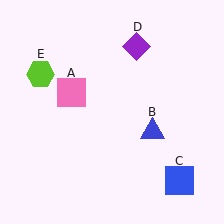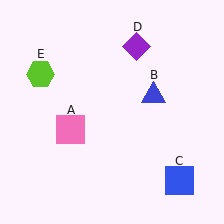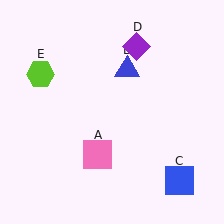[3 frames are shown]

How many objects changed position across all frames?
2 objects changed position: pink square (object A), blue triangle (object B).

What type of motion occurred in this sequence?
The pink square (object A), blue triangle (object B) rotated counterclockwise around the center of the scene.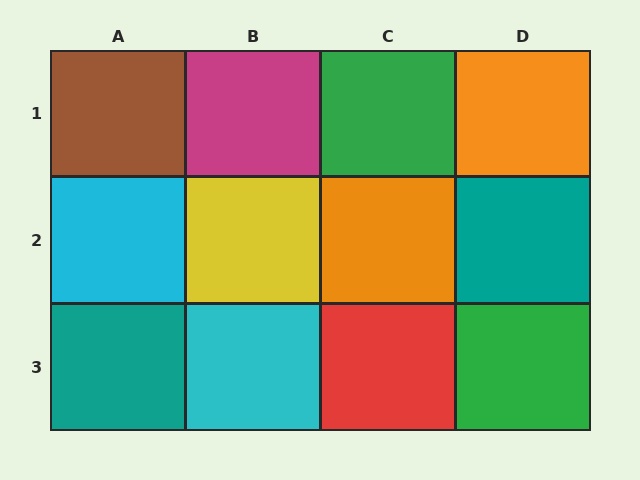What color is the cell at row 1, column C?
Green.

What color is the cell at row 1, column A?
Brown.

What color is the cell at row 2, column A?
Cyan.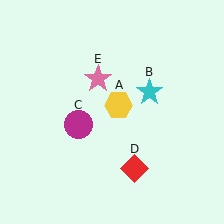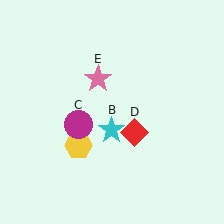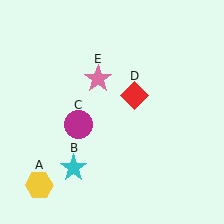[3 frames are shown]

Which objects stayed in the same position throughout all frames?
Magenta circle (object C) and pink star (object E) remained stationary.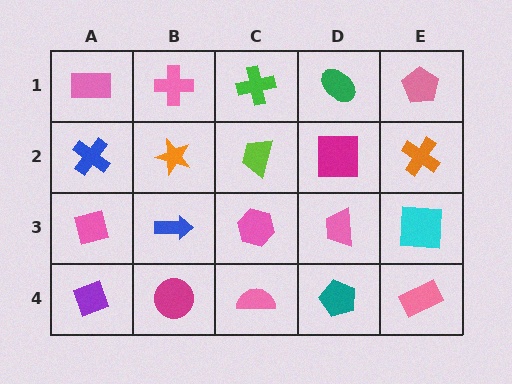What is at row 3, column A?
A pink square.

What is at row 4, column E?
A pink rectangle.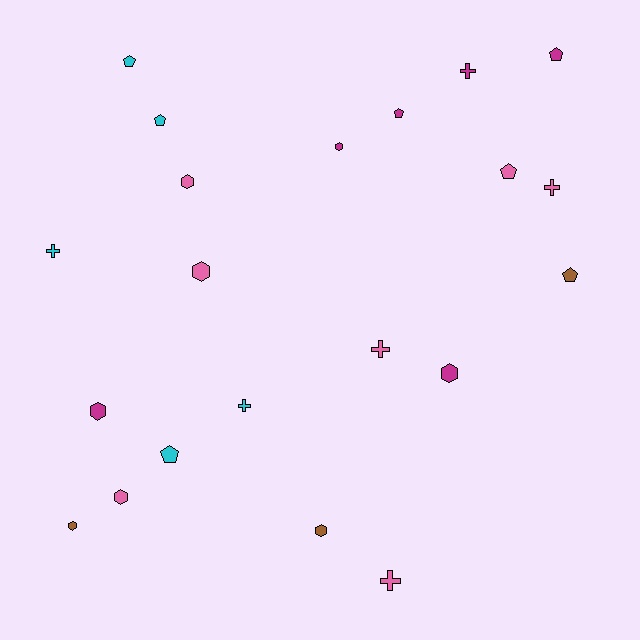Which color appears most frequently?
Pink, with 7 objects.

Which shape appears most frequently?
Hexagon, with 8 objects.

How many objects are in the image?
There are 21 objects.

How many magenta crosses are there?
There is 1 magenta cross.